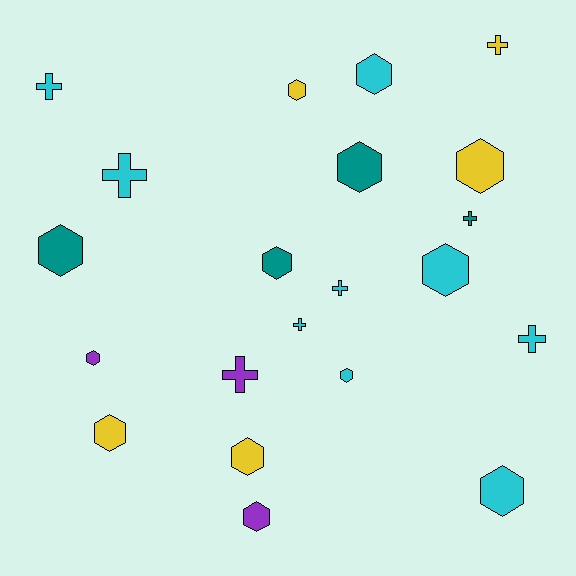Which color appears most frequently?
Cyan, with 9 objects.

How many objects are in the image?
There are 21 objects.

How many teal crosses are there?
There is 1 teal cross.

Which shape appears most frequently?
Hexagon, with 13 objects.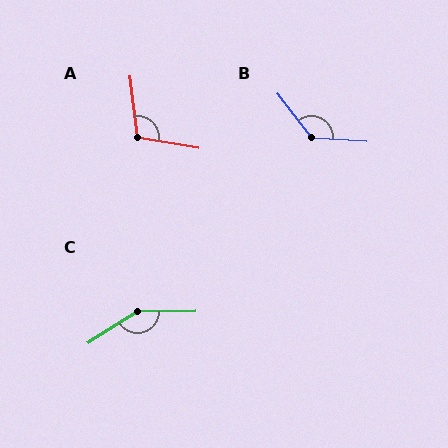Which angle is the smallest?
A, at approximately 107 degrees.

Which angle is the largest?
C, at approximately 149 degrees.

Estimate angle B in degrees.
Approximately 131 degrees.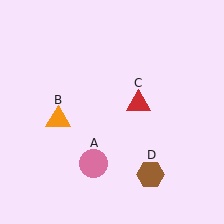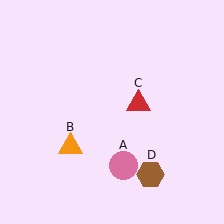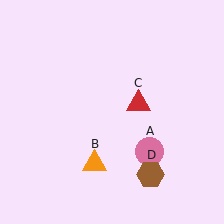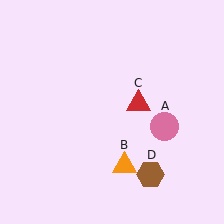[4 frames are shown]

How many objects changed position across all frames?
2 objects changed position: pink circle (object A), orange triangle (object B).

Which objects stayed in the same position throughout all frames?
Red triangle (object C) and brown hexagon (object D) remained stationary.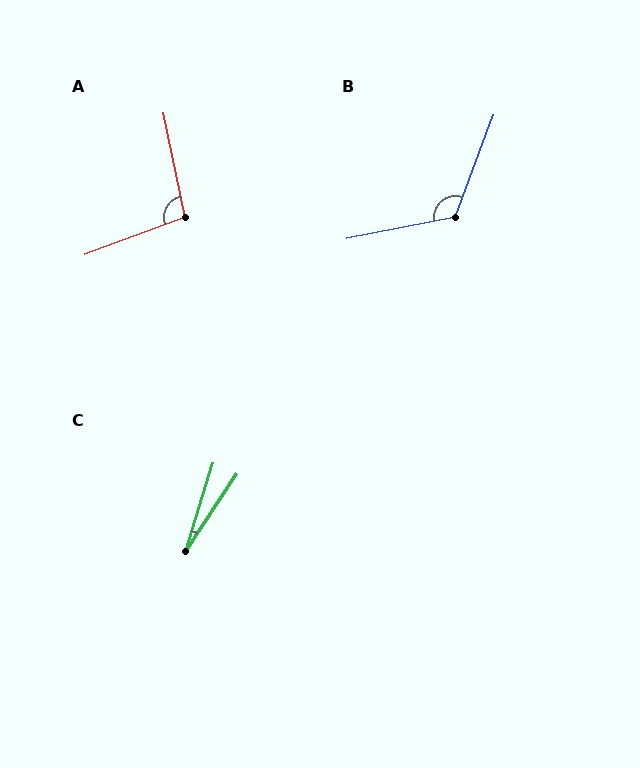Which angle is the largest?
B, at approximately 122 degrees.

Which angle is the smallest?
C, at approximately 16 degrees.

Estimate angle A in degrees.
Approximately 99 degrees.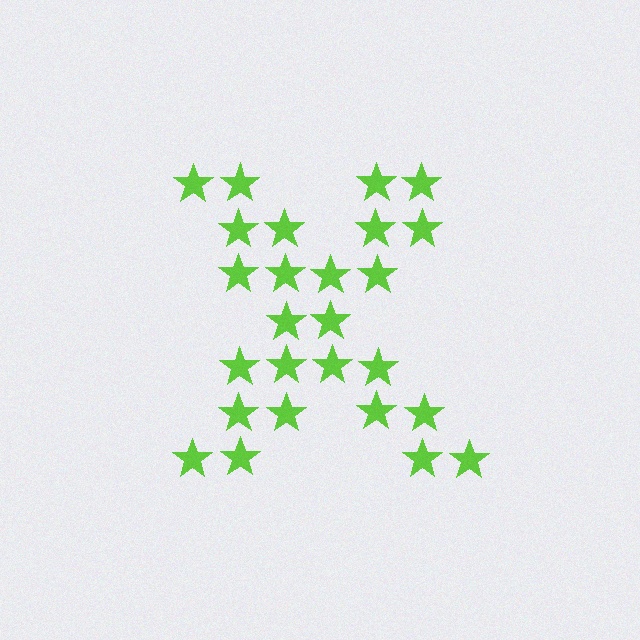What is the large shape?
The large shape is the letter X.